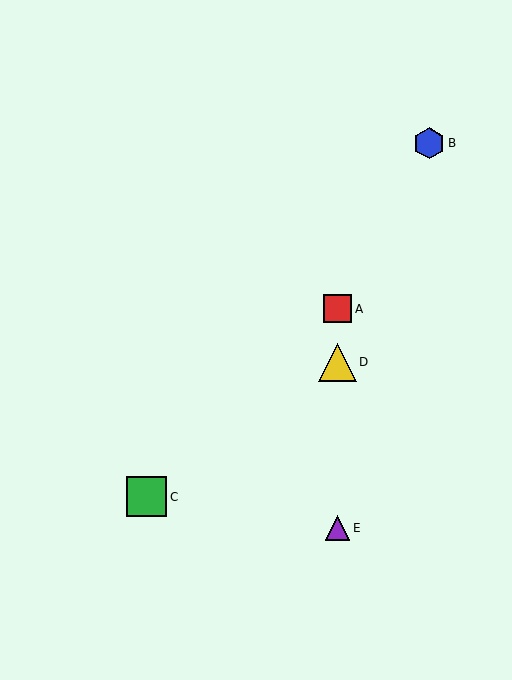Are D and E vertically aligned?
Yes, both are at x≈337.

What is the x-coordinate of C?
Object C is at x≈147.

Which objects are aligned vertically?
Objects A, D, E are aligned vertically.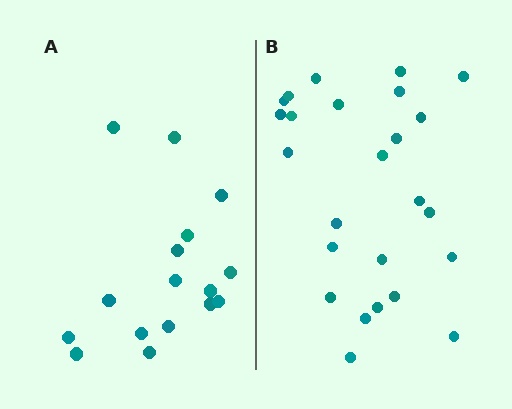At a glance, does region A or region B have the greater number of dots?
Region B (the right region) has more dots.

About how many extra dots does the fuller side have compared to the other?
Region B has roughly 8 or so more dots than region A.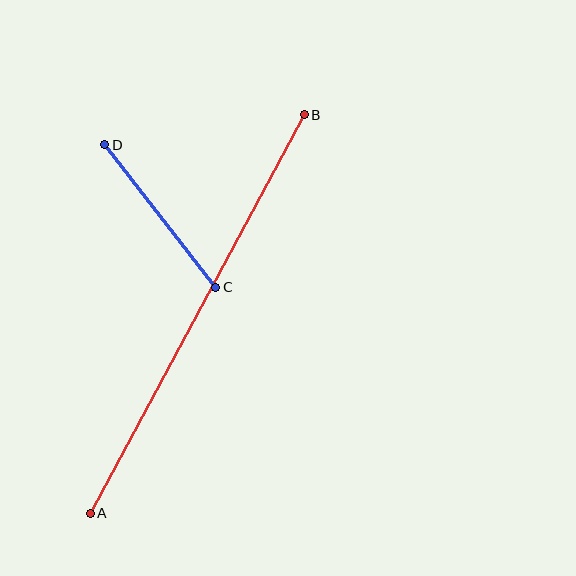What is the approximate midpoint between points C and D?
The midpoint is at approximately (160, 216) pixels.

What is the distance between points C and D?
The distance is approximately 181 pixels.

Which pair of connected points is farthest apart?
Points A and B are farthest apart.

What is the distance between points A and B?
The distance is approximately 452 pixels.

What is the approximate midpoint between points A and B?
The midpoint is at approximately (197, 314) pixels.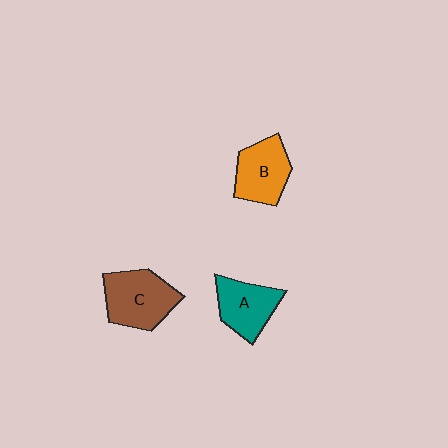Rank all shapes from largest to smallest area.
From largest to smallest: C (brown), B (orange), A (teal).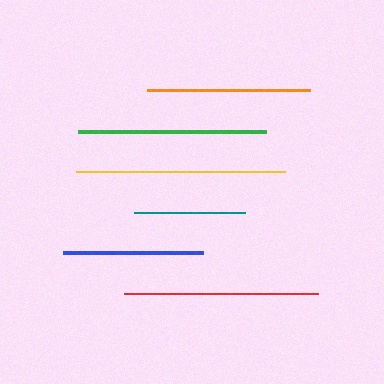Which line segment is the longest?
The yellow line is the longest at approximately 208 pixels.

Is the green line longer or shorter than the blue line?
The green line is longer than the blue line.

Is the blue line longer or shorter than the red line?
The red line is longer than the blue line.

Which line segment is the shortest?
The teal line is the shortest at approximately 111 pixels.